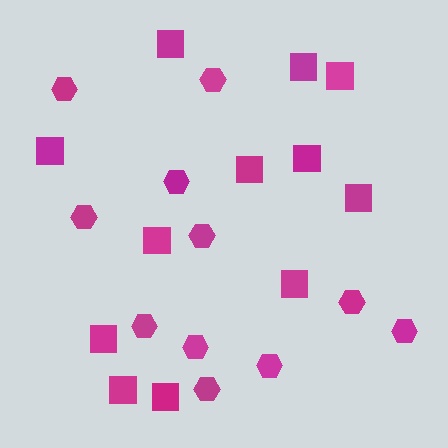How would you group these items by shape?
There are 2 groups: one group of squares (12) and one group of hexagons (11).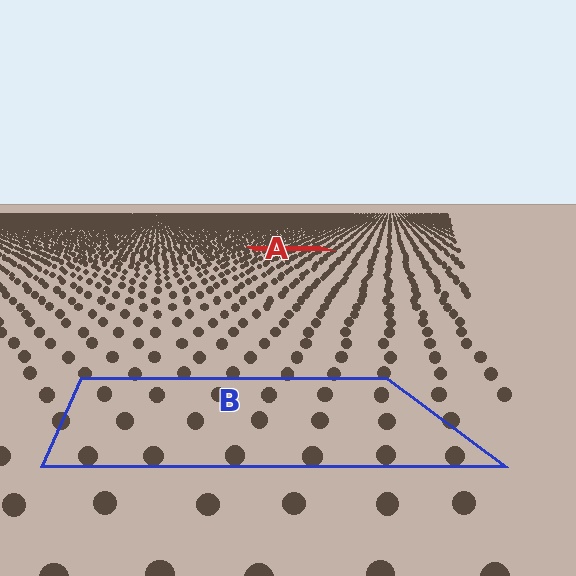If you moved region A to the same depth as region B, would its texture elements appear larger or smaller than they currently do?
They would appear larger. At a closer depth, the same texture elements are projected at a bigger on-screen size.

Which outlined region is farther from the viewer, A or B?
Region A is farther from the viewer — the texture elements inside it appear smaller and more densely packed.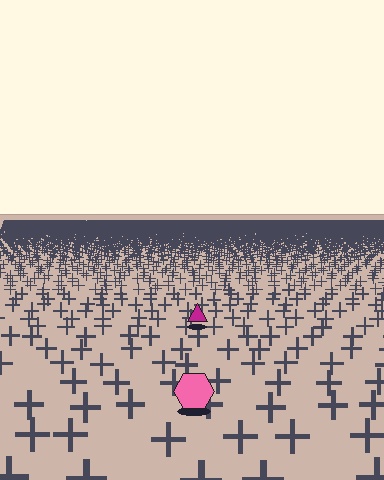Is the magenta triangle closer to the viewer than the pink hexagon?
No. The pink hexagon is closer — you can tell from the texture gradient: the ground texture is coarser near it.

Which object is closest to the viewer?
The pink hexagon is closest. The texture marks near it are larger and more spread out.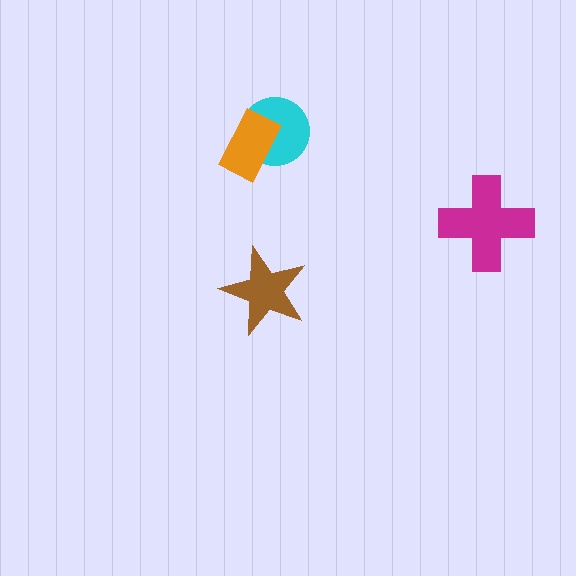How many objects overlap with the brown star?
0 objects overlap with the brown star.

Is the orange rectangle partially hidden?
No, no other shape covers it.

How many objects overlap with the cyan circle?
1 object overlaps with the cyan circle.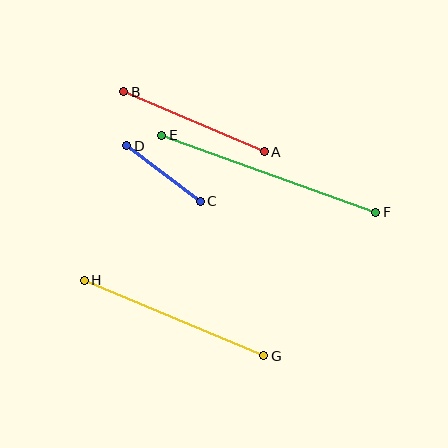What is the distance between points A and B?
The distance is approximately 153 pixels.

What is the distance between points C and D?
The distance is approximately 92 pixels.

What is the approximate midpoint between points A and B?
The midpoint is at approximately (194, 122) pixels.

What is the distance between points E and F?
The distance is approximately 227 pixels.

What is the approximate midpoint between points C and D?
The midpoint is at approximately (164, 173) pixels.